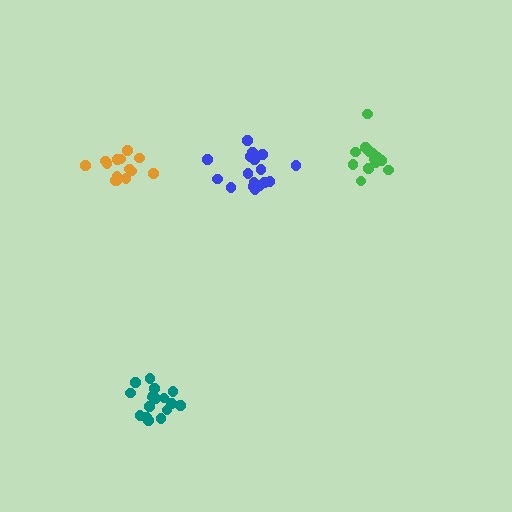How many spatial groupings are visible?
There are 4 spatial groupings.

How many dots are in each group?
Group 1: 17 dots, Group 2: 14 dots, Group 3: 14 dots, Group 4: 18 dots (63 total).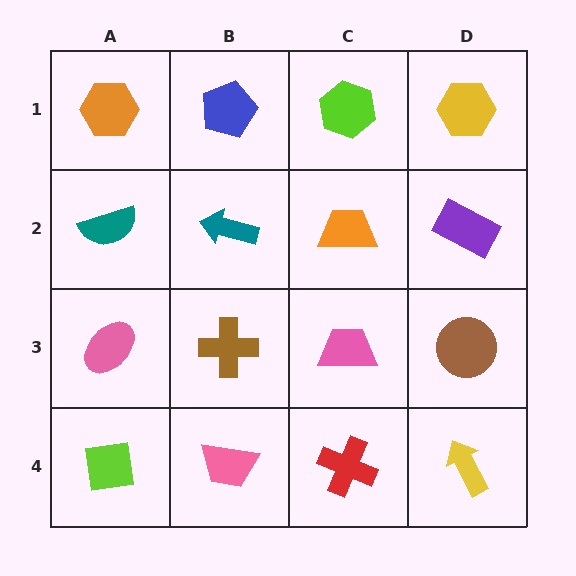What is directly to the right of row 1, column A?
A blue pentagon.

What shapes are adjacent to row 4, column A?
A pink ellipse (row 3, column A), a pink trapezoid (row 4, column B).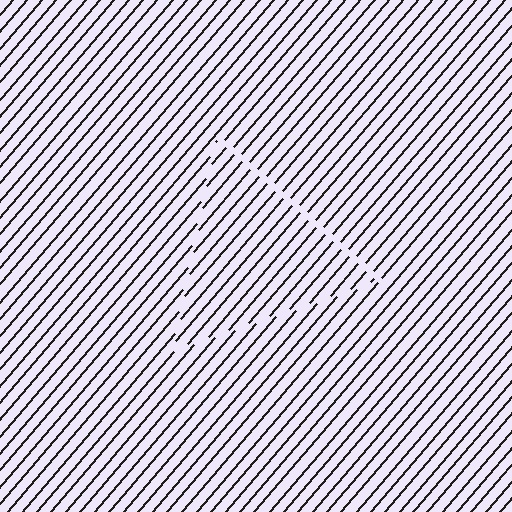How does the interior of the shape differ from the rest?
The interior of the shape contains the same grating, shifted by half a period — the contour is defined by the phase discontinuity where line-ends from the inner and outer gratings abut.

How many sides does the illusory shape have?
3 sides — the line-ends trace a triangle.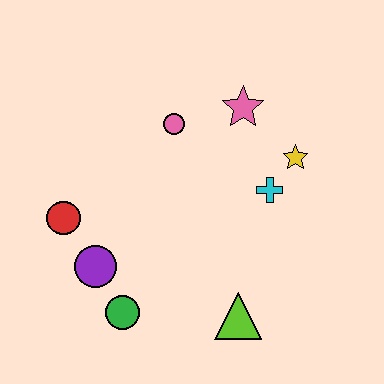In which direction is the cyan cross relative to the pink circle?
The cyan cross is to the right of the pink circle.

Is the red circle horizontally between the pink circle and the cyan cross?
No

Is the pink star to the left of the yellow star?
Yes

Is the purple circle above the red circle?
No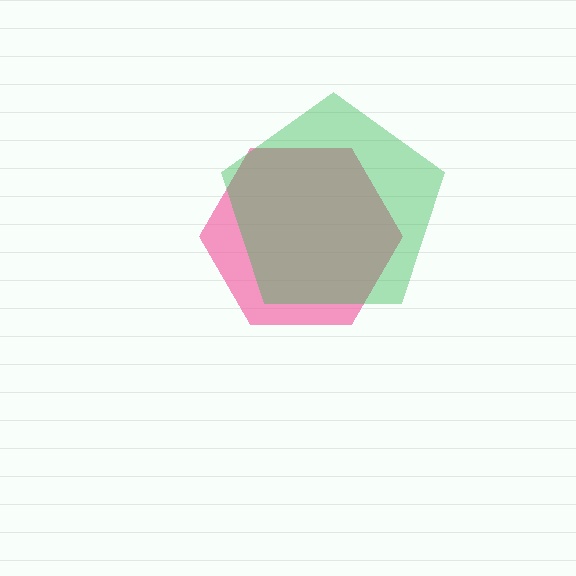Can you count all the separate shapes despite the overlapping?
Yes, there are 2 separate shapes.